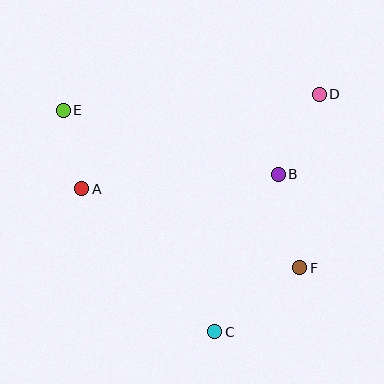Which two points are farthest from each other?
Points E and F are farthest from each other.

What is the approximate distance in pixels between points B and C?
The distance between B and C is approximately 170 pixels.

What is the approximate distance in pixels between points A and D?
The distance between A and D is approximately 256 pixels.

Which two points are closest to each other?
Points A and E are closest to each other.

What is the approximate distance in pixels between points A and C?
The distance between A and C is approximately 195 pixels.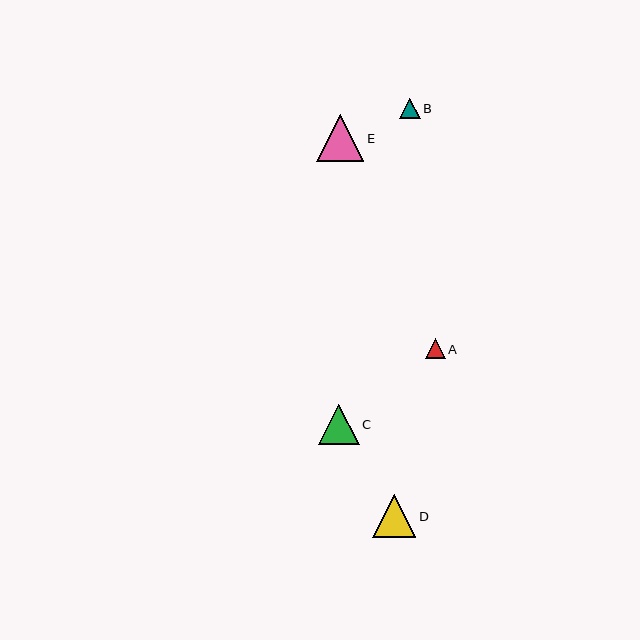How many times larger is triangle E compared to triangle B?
Triangle E is approximately 2.2 times the size of triangle B.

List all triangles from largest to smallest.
From largest to smallest: E, D, C, B, A.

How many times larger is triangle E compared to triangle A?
Triangle E is approximately 2.4 times the size of triangle A.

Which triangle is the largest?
Triangle E is the largest with a size of approximately 47 pixels.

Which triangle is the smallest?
Triangle A is the smallest with a size of approximately 20 pixels.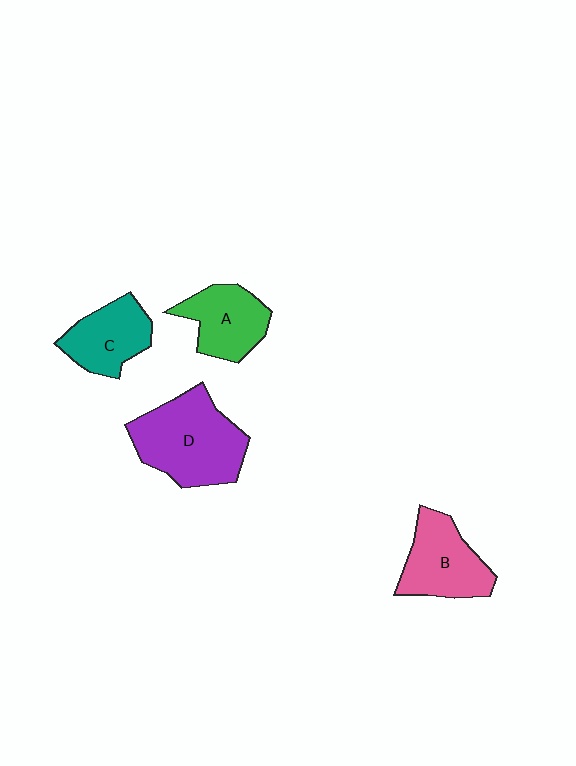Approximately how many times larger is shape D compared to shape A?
Approximately 1.6 times.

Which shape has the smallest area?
Shape C (teal).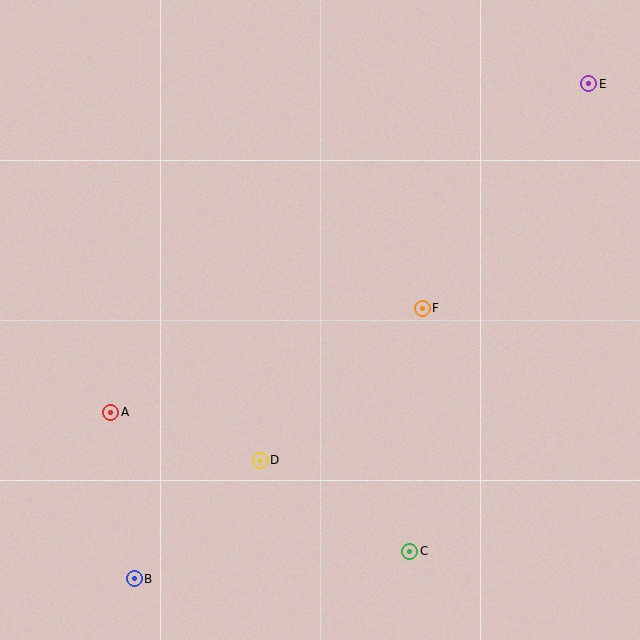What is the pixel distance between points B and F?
The distance between B and F is 395 pixels.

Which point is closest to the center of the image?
Point F at (422, 308) is closest to the center.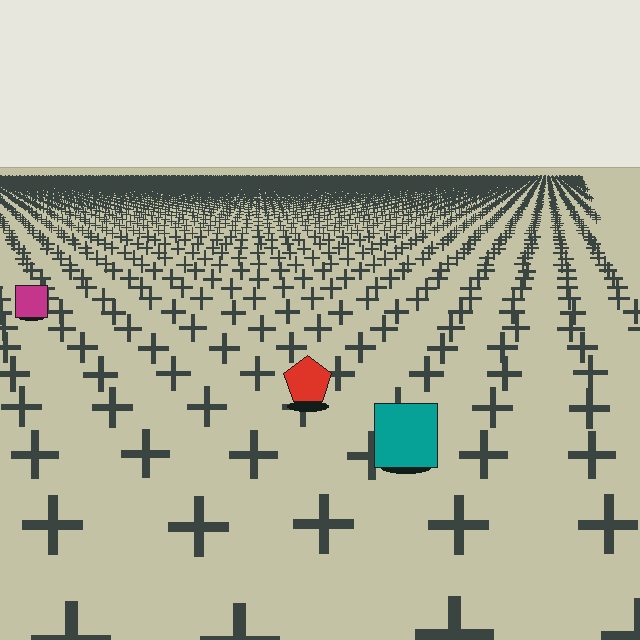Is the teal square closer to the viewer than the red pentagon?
Yes. The teal square is closer — you can tell from the texture gradient: the ground texture is coarser near it.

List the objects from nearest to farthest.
From nearest to farthest: the teal square, the red pentagon, the magenta square.